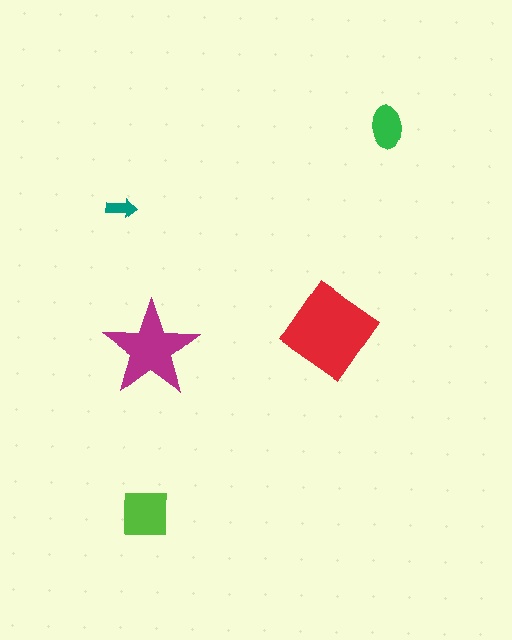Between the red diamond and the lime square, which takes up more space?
The red diamond.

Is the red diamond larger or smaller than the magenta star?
Larger.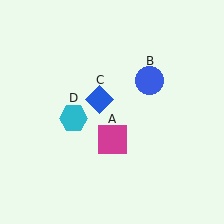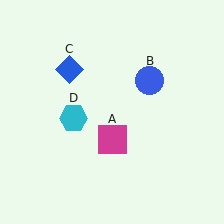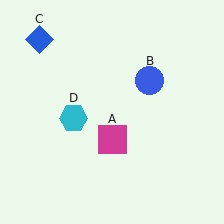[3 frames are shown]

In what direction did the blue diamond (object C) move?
The blue diamond (object C) moved up and to the left.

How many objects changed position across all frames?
1 object changed position: blue diamond (object C).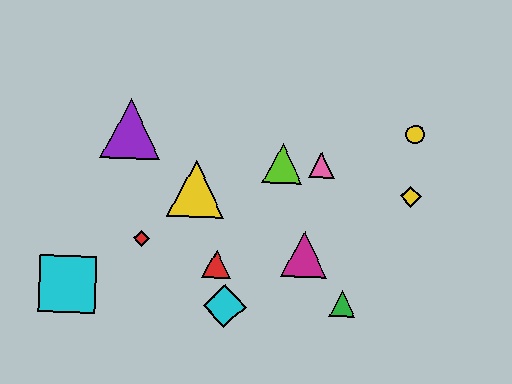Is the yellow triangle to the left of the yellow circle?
Yes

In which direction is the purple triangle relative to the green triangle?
The purple triangle is to the left of the green triangle.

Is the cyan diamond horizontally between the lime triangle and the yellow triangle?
Yes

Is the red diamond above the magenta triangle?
Yes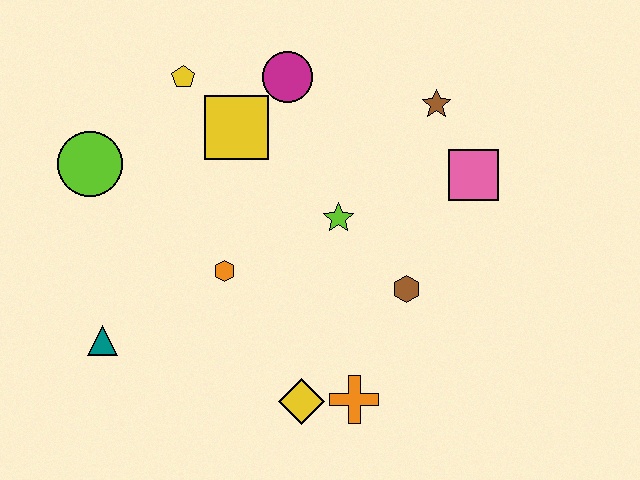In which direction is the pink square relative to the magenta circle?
The pink square is to the right of the magenta circle.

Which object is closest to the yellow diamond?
The orange cross is closest to the yellow diamond.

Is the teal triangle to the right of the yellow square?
No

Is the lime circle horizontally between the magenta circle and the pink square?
No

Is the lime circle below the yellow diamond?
No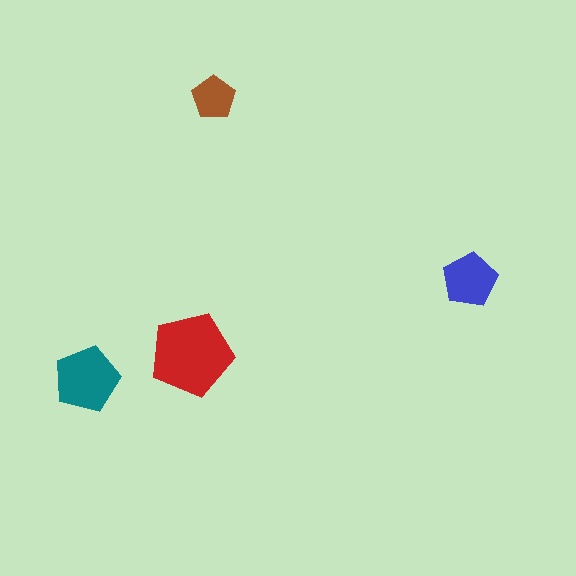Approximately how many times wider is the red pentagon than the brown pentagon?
About 2 times wider.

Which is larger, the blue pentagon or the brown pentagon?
The blue one.